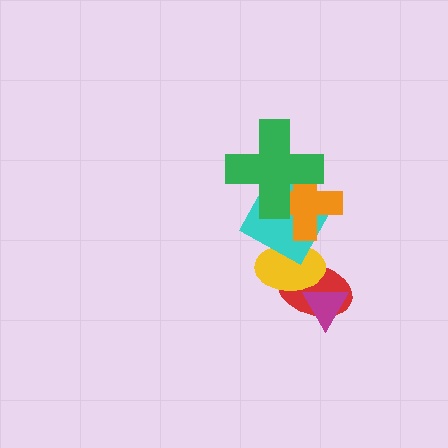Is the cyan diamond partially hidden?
Yes, it is partially covered by another shape.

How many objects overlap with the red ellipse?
3 objects overlap with the red ellipse.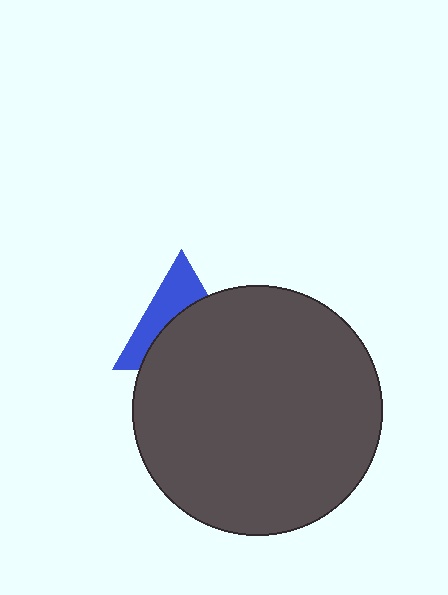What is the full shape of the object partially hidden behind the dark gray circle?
The partially hidden object is a blue triangle.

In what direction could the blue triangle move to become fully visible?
The blue triangle could move up. That would shift it out from behind the dark gray circle entirely.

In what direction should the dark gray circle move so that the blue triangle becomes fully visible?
The dark gray circle should move down. That is the shortest direction to clear the overlap and leave the blue triangle fully visible.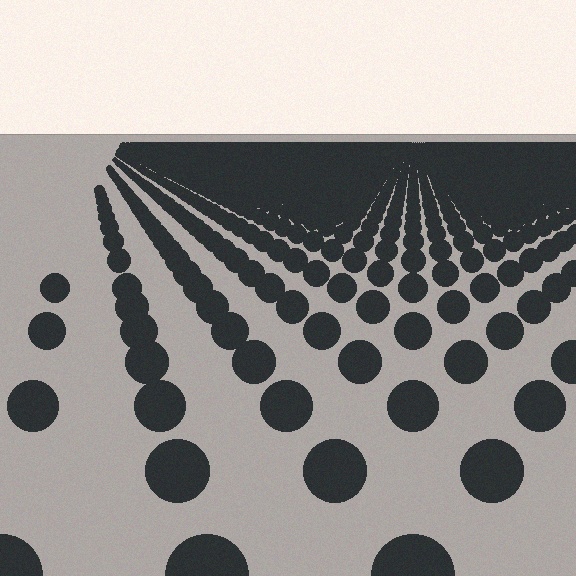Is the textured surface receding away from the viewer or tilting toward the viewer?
The surface is receding away from the viewer. Texture elements get smaller and denser toward the top.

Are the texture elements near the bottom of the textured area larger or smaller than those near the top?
Larger. Near the bottom, elements are closer to the viewer and appear at a bigger on-screen size.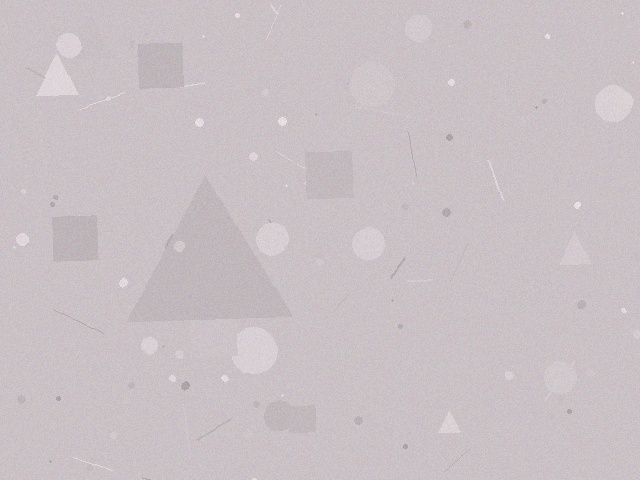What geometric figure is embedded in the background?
A triangle is embedded in the background.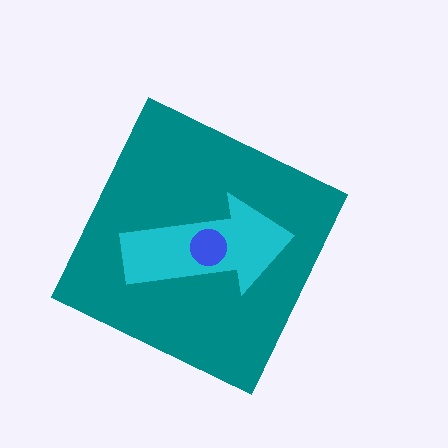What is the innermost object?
The blue circle.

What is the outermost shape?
The teal diamond.